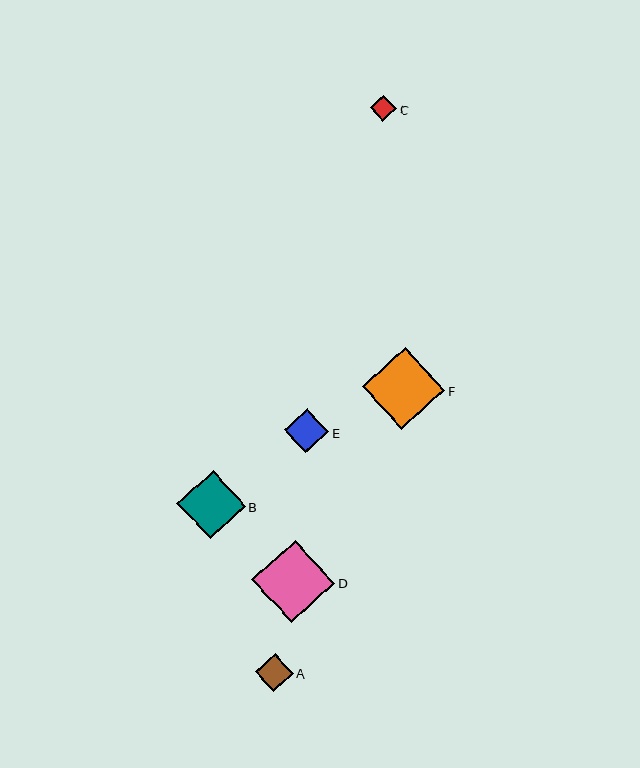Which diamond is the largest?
Diamond D is the largest with a size of approximately 83 pixels.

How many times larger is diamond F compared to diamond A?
Diamond F is approximately 2.2 times the size of diamond A.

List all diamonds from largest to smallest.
From largest to smallest: D, F, B, E, A, C.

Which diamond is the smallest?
Diamond C is the smallest with a size of approximately 26 pixels.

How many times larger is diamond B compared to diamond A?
Diamond B is approximately 1.8 times the size of diamond A.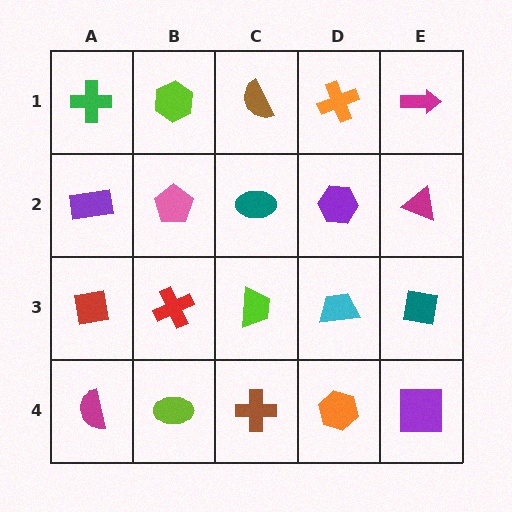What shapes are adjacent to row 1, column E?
A magenta triangle (row 2, column E), an orange cross (row 1, column D).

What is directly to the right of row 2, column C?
A purple hexagon.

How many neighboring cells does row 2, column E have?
3.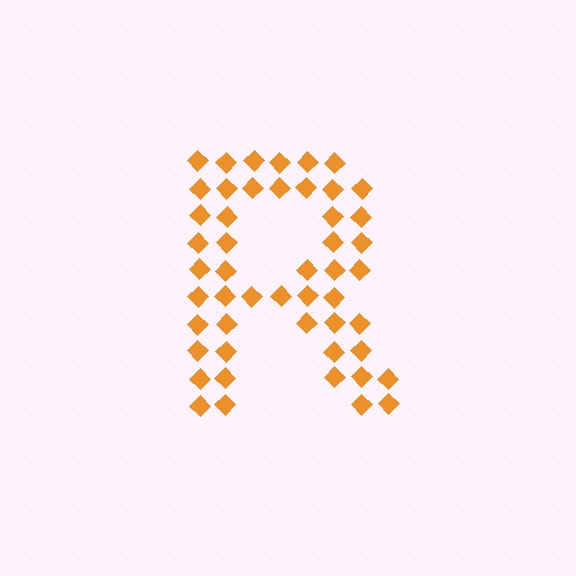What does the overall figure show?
The overall figure shows the letter R.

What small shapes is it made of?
It is made of small diamonds.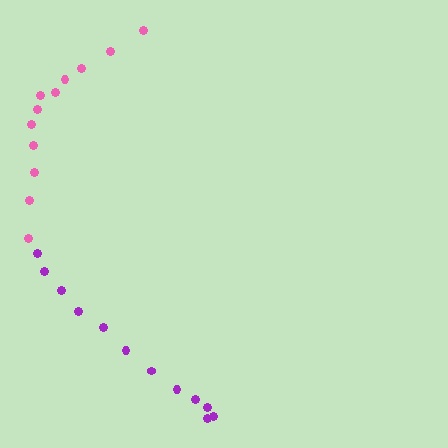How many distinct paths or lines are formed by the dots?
There are 2 distinct paths.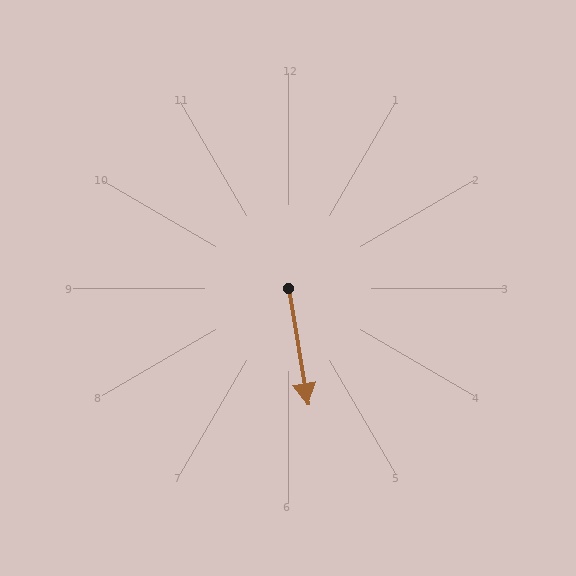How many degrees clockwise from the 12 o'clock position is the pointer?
Approximately 170 degrees.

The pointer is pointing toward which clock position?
Roughly 6 o'clock.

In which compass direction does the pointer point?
South.